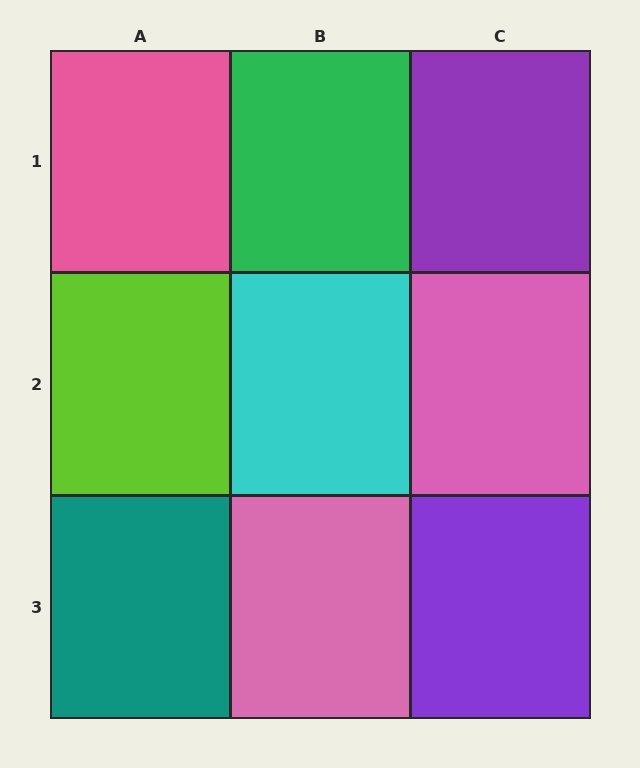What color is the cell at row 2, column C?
Pink.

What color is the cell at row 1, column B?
Green.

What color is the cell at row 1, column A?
Pink.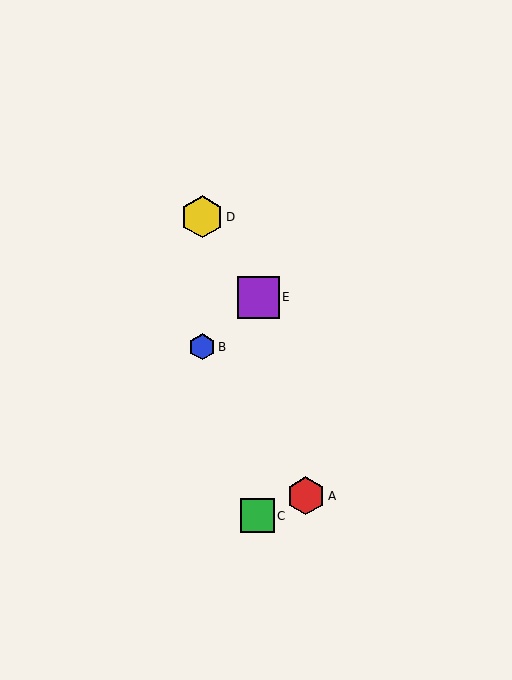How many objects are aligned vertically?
2 objects (B, D) are aligned vertically.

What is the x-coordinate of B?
Object B is at x≈202.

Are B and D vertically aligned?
Yes, both are at x≈202.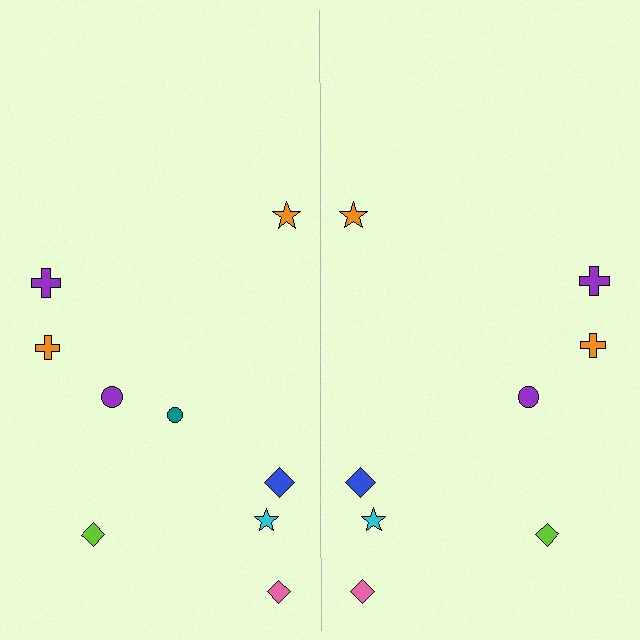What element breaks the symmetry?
A teal circle is missing from the right side.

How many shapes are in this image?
There are 17 shapes in this image.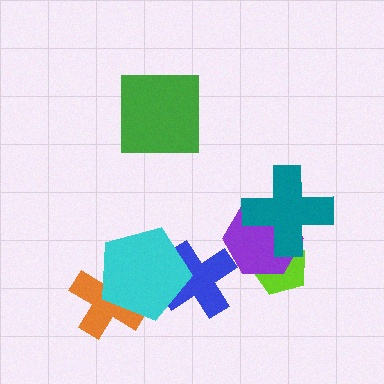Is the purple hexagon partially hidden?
Yes, it is partially covered by another shape.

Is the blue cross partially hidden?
Yes, it is partially covered by another shape.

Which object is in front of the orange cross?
The cyan pentagon is in front of the orange cross.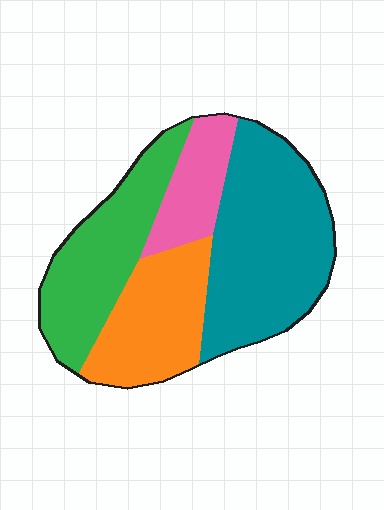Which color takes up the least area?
Pink, at roughly 15%.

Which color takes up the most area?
Teal, at roughly 40%.